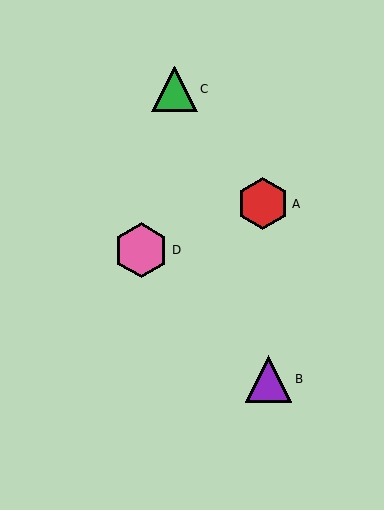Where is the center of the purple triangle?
The center of the purple triangle is at (269, 379).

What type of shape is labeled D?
Shape D is a pink hexagon.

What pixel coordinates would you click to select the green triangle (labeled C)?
Click at (174, 89) to select the green triangle C.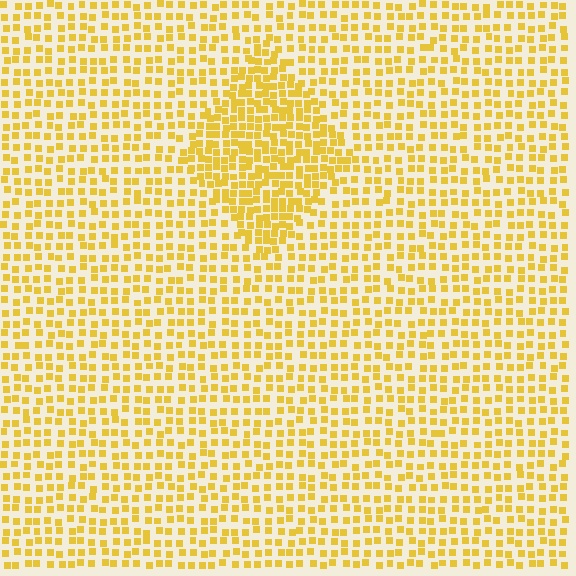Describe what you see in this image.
The image contains small yellow elements arranged at two different densities. A diamond-shaped region is visible where the elements are more densely packed than the surrounding area.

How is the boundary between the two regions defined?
The boundary is defined by a change in element density (approximately 1.8x ratio). All elements are the same color, size, and shape.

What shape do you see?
I see a diamond.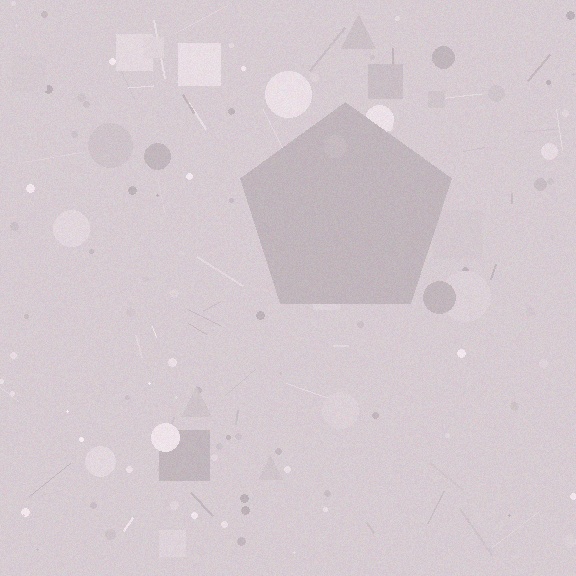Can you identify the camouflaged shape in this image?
The camouflaged shape is a pentagon.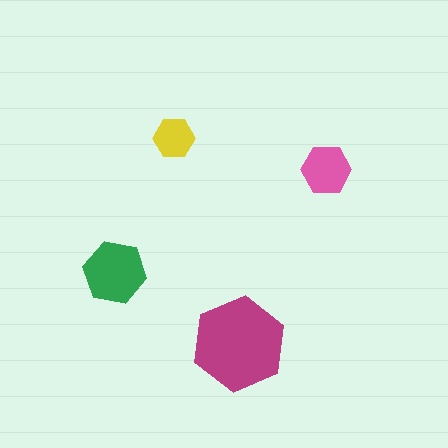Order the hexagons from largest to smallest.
the magenta one, the green one, the pink one, the yellow one.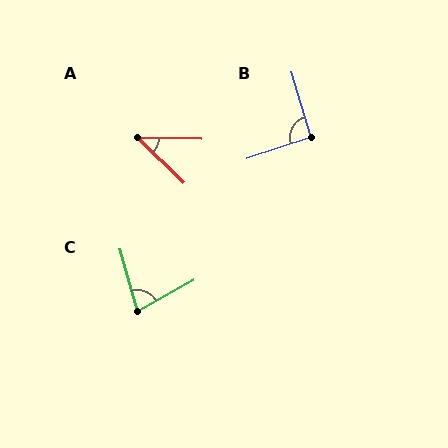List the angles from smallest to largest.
A (43°), C (76°), B (92°).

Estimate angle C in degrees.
Approximately 76 degrees.